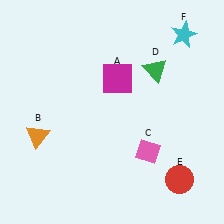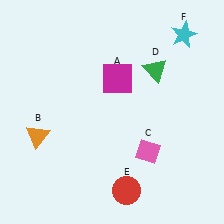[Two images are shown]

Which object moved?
The red circle (E) moved left.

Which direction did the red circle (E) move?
The red circle (E) moved left.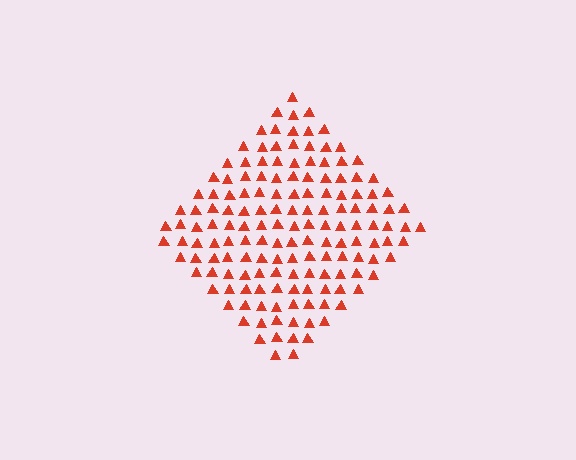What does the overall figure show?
The overall figure shows a diamond.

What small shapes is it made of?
It is made of small triangles.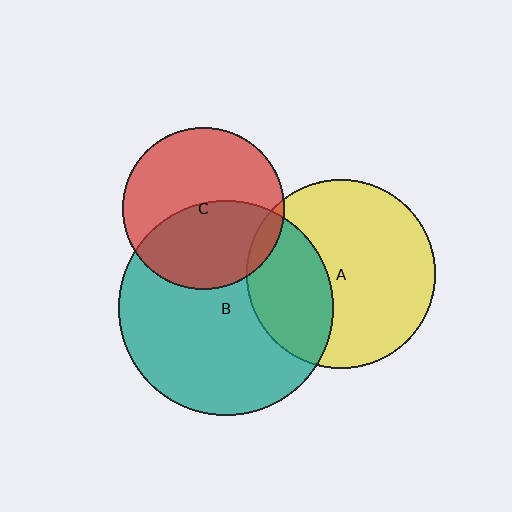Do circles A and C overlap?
Yes.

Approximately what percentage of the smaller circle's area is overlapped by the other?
Approximately 5%.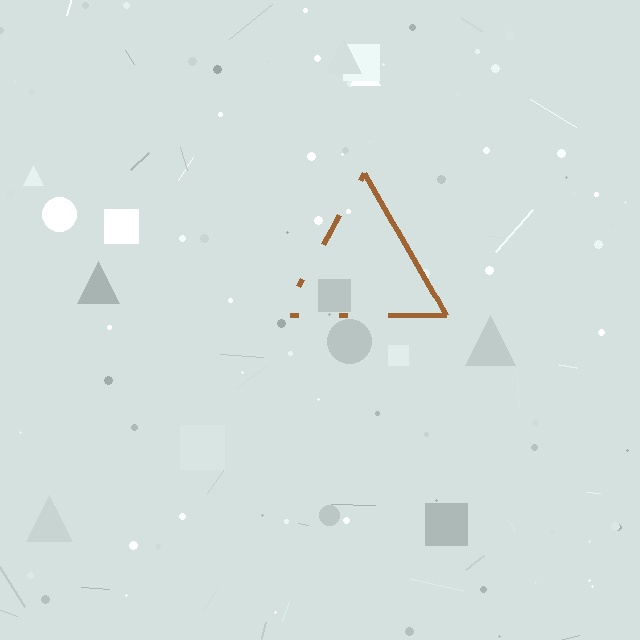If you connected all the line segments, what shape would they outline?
They would outline a triangle.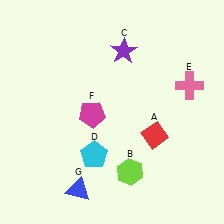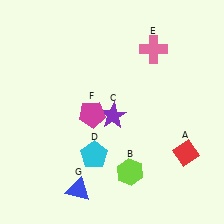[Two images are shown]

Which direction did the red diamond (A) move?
The red diamond (A) moved right.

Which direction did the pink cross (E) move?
The pink cross (E) moved up.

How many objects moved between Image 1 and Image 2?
3 objects moved between the two images.